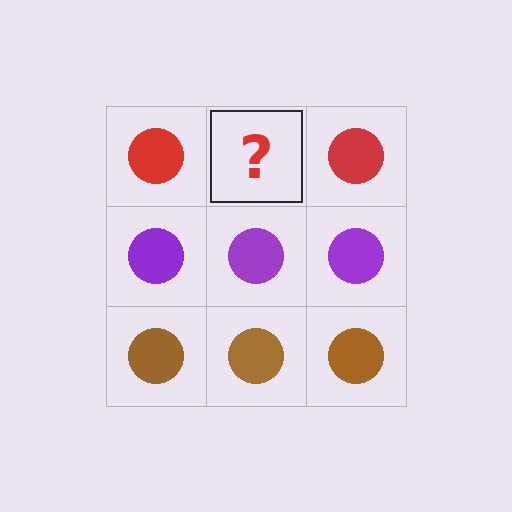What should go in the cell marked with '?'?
The missing cell should contain a red circle.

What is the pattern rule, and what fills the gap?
The rule is that each row has a consistent color. The gap should be filled with a red circle.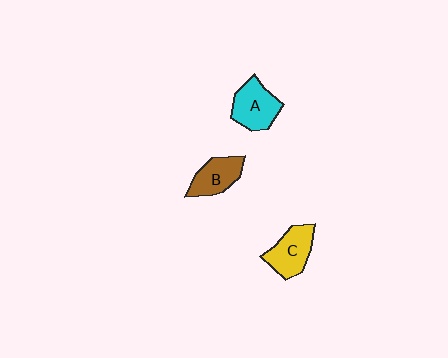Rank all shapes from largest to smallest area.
From largest to smallest: A (cyan), C (yellow), B (brown).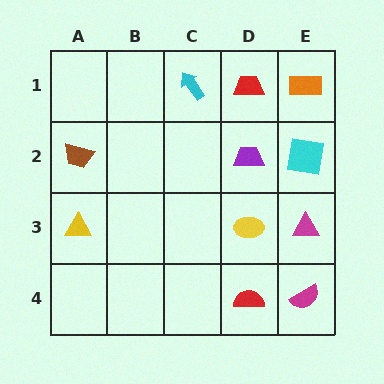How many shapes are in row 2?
3 shapes.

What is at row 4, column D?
A red semicircle.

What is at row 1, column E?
An orange rectangle.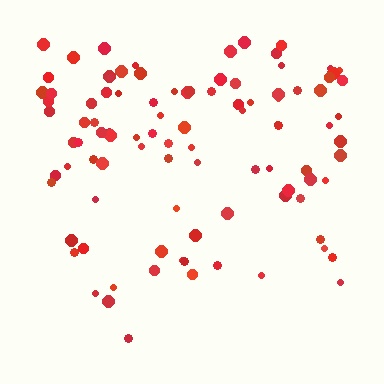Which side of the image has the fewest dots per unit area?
The bottom.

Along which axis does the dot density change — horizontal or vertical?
Vertical.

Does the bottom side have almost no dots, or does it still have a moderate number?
Still a moderate number, just noticeably fewer than the top.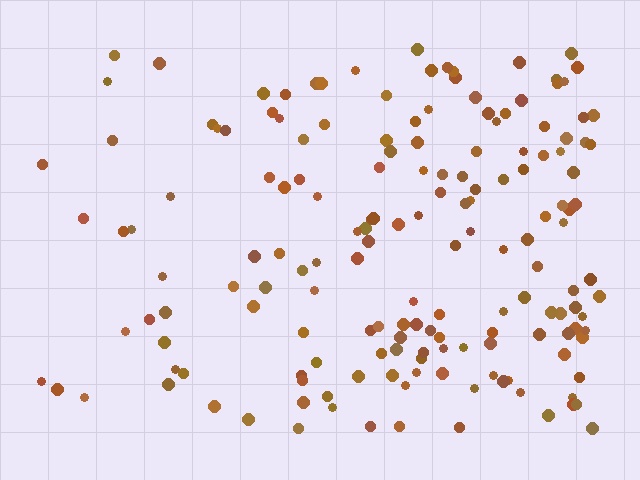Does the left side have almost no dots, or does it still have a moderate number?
Still a moderate number, just noticeably fewer than the right.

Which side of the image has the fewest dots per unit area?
The left.